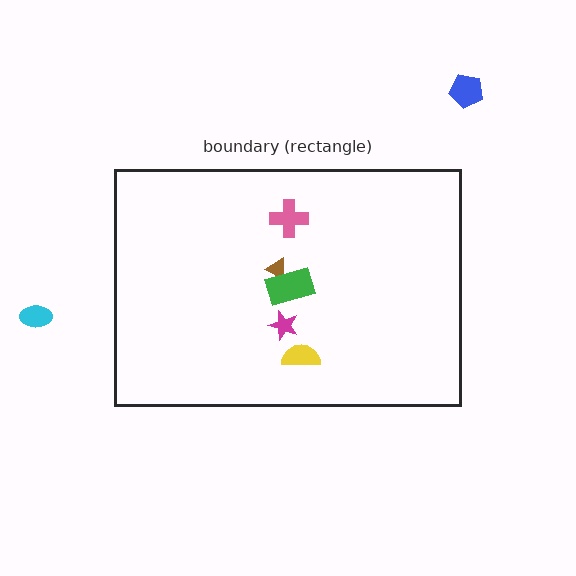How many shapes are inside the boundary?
5 inside, 2 outside.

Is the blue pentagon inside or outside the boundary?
Outside.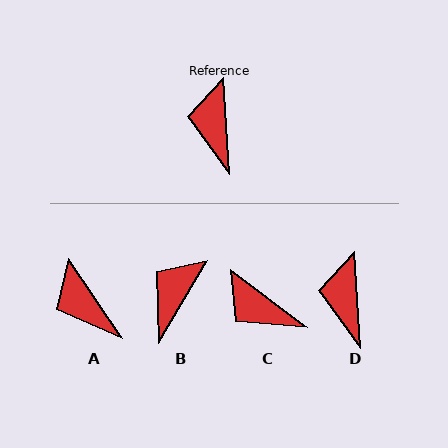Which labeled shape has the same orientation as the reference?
D.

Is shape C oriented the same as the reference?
No, it is off by about 49 degrees.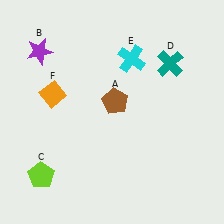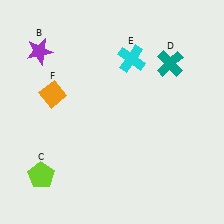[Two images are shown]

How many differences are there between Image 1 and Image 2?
There is 1 difference between the two images.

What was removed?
The brown pentagon (A) was removed in Image 2.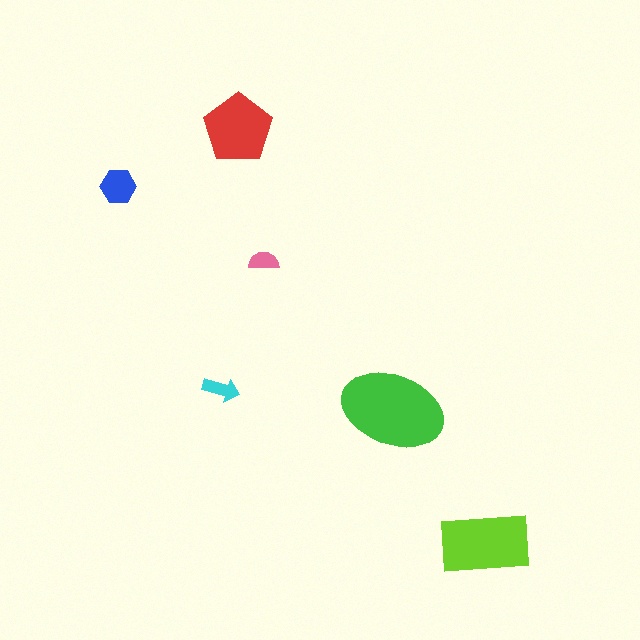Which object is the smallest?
The pink semicircle.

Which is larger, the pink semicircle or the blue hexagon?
The blue hexagon.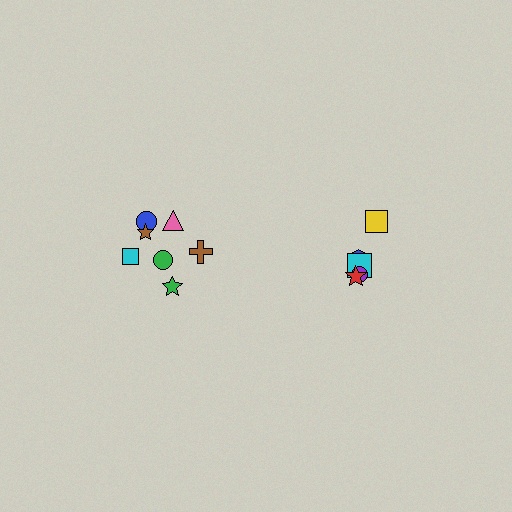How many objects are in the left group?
There are 7 objects.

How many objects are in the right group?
There are 5 objects.